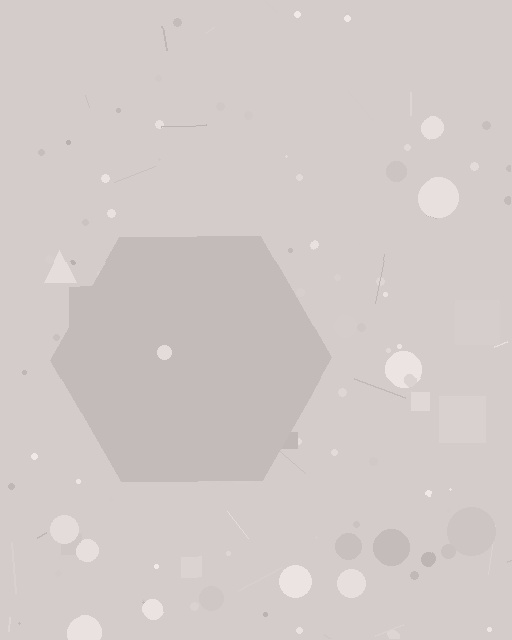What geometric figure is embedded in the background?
A hexagon is embedded in the background.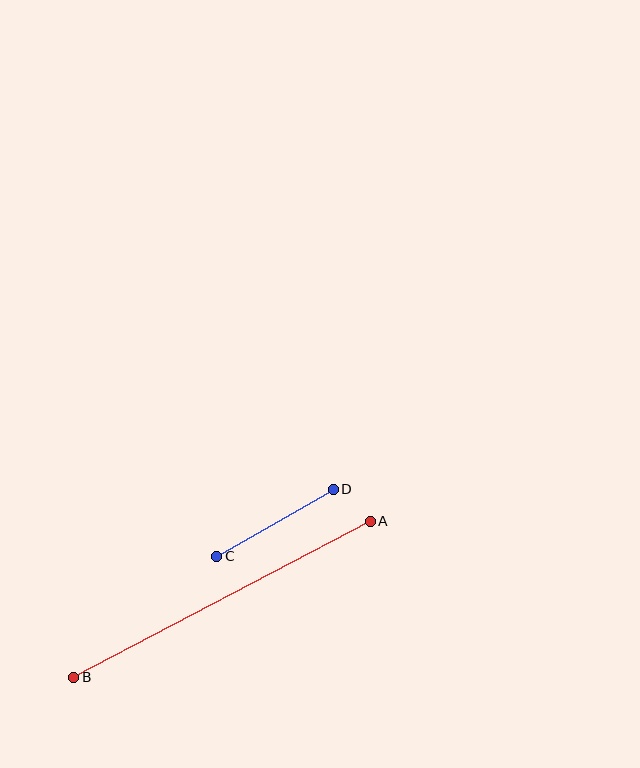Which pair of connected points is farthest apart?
Points A and B are farthest apart.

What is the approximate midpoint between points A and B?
The midpoint is at approximately (222, 599) pixels.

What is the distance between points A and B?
The distance is approximately 335 pixels.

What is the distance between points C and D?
The distance is approximately 134 pixels.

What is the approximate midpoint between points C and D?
The midpoint is at approximately (275, 523) pixels.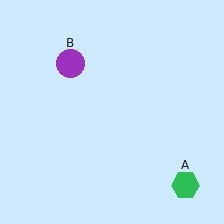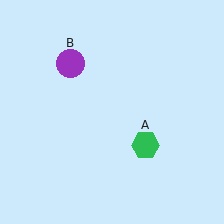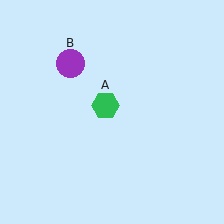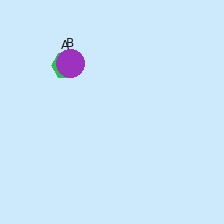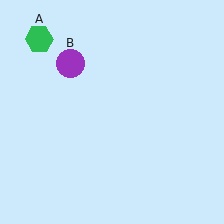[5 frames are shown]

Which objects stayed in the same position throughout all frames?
Purple circle (object B) remained stationary.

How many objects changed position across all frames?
1 object changed position: green hexagon (object A).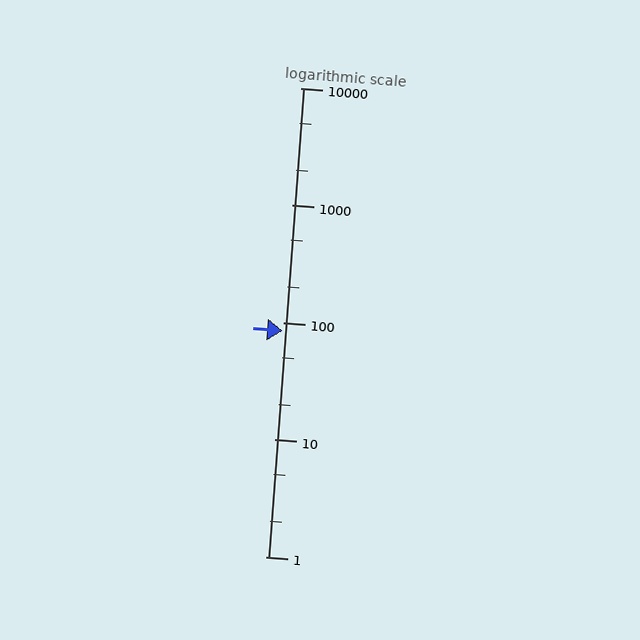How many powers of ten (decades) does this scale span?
The scale spans 4 decades, from 1 to 10000.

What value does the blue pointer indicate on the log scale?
The pointer indicates approximately 84.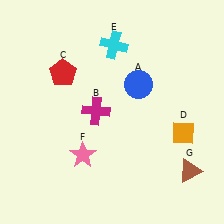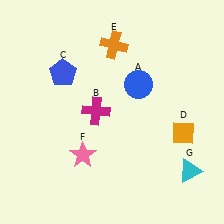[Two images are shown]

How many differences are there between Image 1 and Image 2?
There are 3 differences between the two images.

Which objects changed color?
C changed from red to blue. E changed from cyan to orange. G changed from brown to cyan.